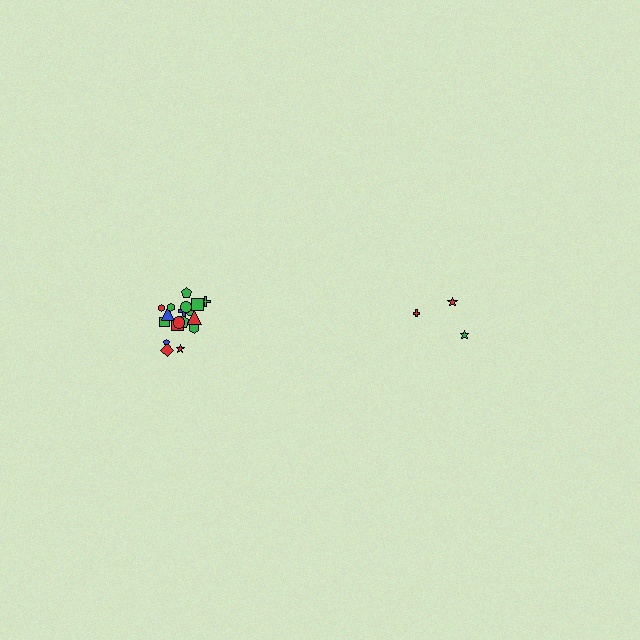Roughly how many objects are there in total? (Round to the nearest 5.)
Roughly 20 objects in total.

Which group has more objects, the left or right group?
The left group.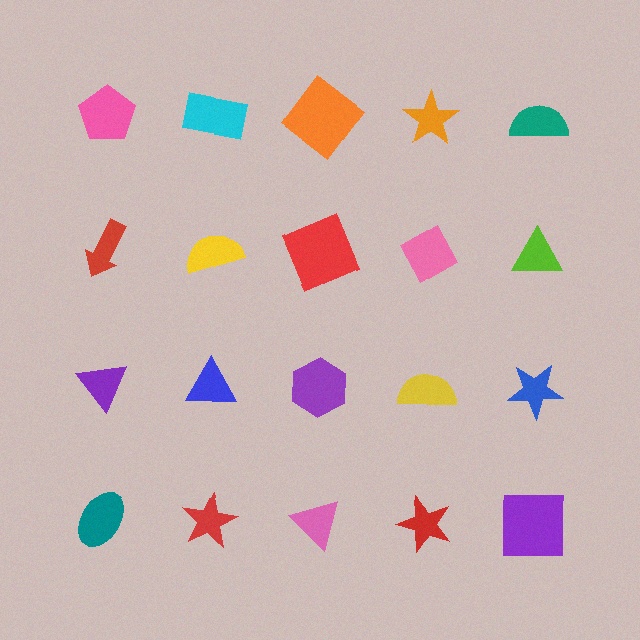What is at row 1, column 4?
An orange star.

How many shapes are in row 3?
5 shapes.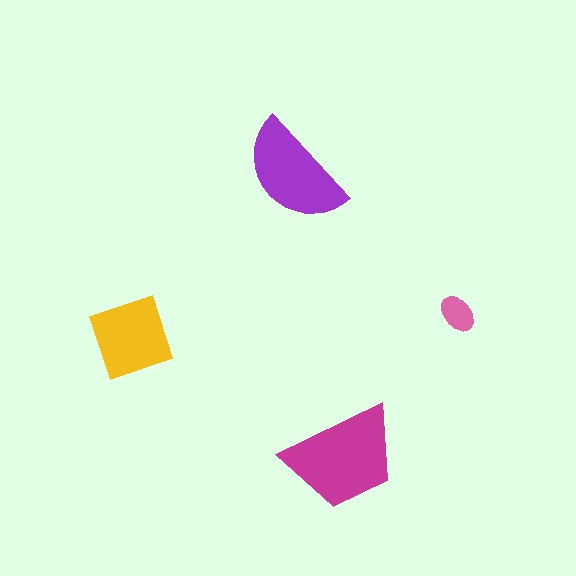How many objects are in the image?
There are 4 objects in the image.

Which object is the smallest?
The pink ellipse.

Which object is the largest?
The magenta trapezoid.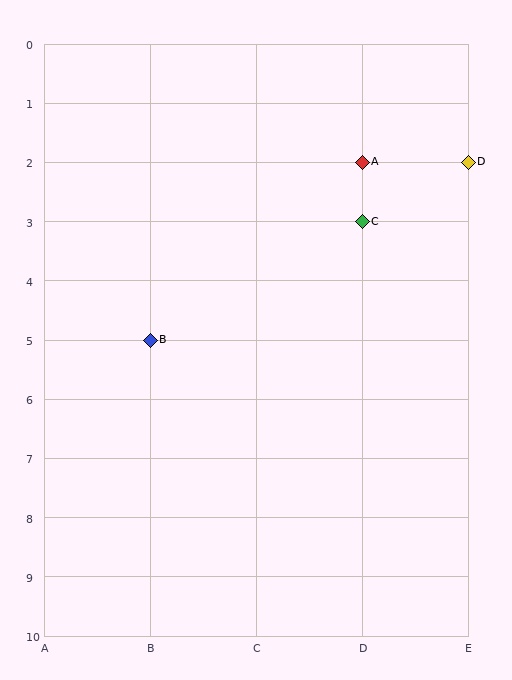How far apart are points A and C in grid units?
Points A and C are 1 row apart.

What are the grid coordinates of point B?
Point B is at grid coordinates (B, 5).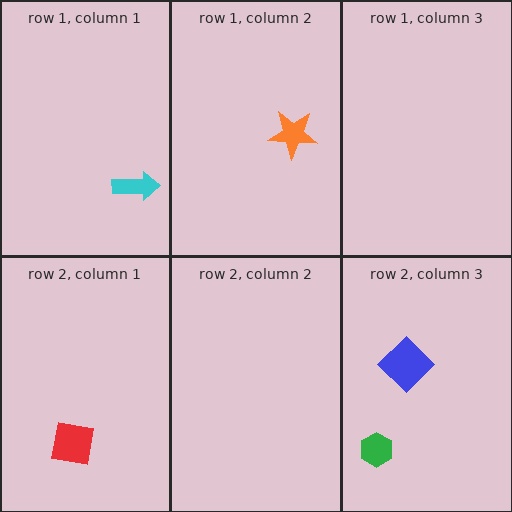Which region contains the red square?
The row 2, column 1 region.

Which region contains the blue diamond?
The row 2, column 3 region.